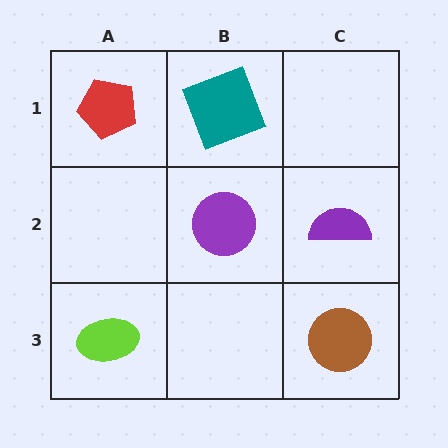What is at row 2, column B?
A purple circle.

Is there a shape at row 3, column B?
No, that cell is empty.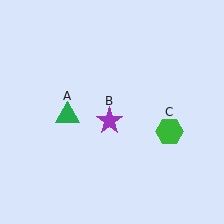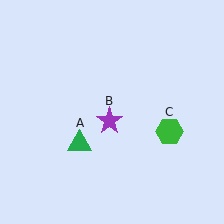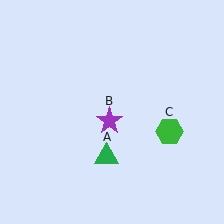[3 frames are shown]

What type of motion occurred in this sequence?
The green triangle (object A) rotated counterclockwise around the center of the scene.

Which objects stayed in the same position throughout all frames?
Purple star (object B) and green hexagon (object C) remained stationary.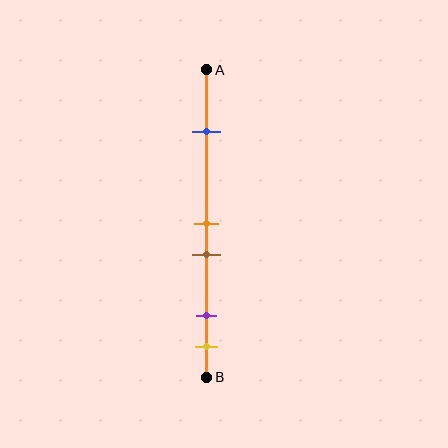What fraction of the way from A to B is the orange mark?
The orange mark is approximately 50% (0.5) of the way from A to B.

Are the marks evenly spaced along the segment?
No, the marks are not evenly spaced.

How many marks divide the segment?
There are 5 marks dividing the segment.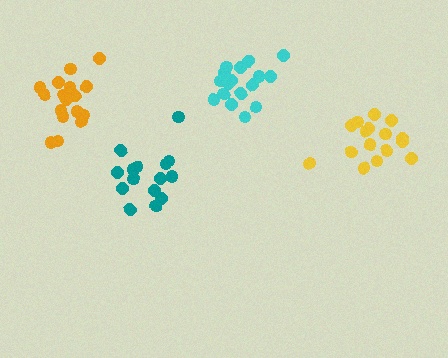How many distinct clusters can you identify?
There are 4 distinct clusters.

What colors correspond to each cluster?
The clusters are colored: yellow, teal, orange, cyan.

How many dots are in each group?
Group 1: 16 dots, Group 2: 15 dots, Group 3: 18 dots, Group 4: 17 dots (66 total).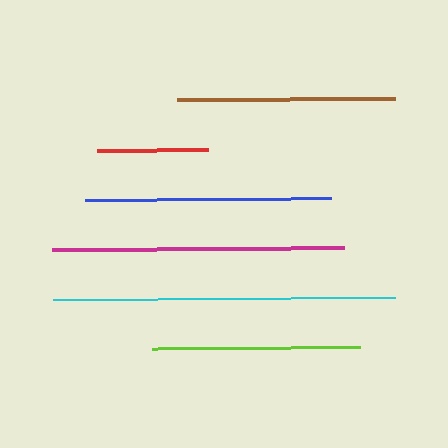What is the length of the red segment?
The red segment is approximately 112 pixels long.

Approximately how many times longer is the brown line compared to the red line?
The brown line is approximately 2.0 times the length of the red line.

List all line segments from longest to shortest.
From longest to shortest: cyan, magenta, blue, brown, lime, red.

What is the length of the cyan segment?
The cyan segment is approximately 343 pixels long.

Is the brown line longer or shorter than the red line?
The brown line is longer than the red line.